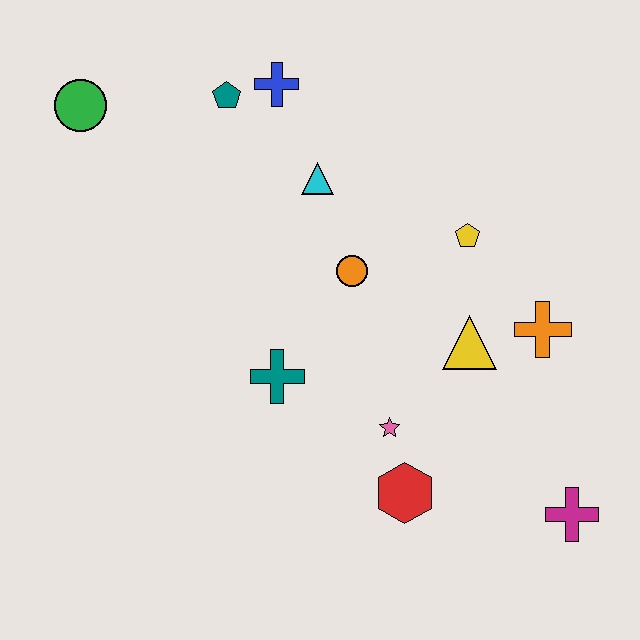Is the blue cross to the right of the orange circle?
No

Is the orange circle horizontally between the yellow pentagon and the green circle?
Yes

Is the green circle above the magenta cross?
Yes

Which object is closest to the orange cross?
The yellow triangle is closest to the orange cross.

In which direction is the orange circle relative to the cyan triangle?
The orange circle is below the cyan triangle.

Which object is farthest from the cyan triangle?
The magenta cross is farthest from the cyan triangle.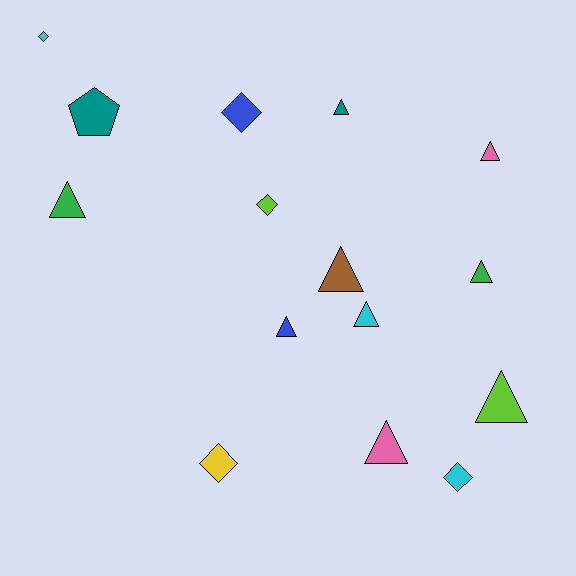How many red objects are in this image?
There are no red objects.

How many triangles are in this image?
There are 9 triangles.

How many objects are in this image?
There are 15 objects.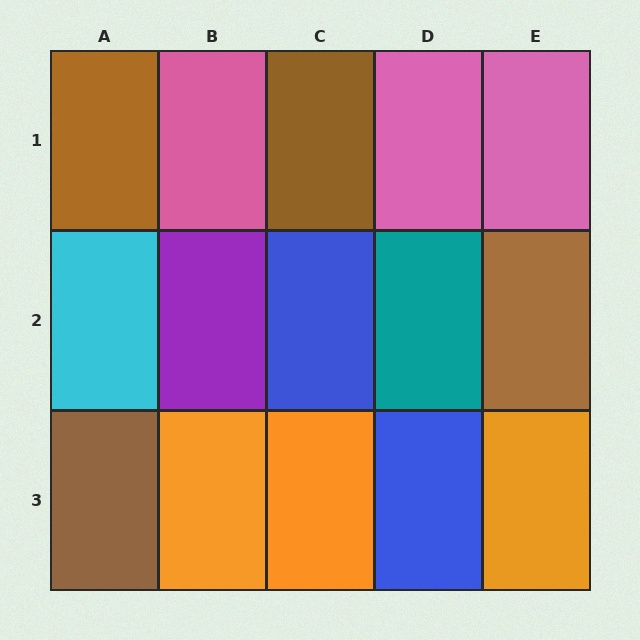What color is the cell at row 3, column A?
Brown.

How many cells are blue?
2 cells are blue.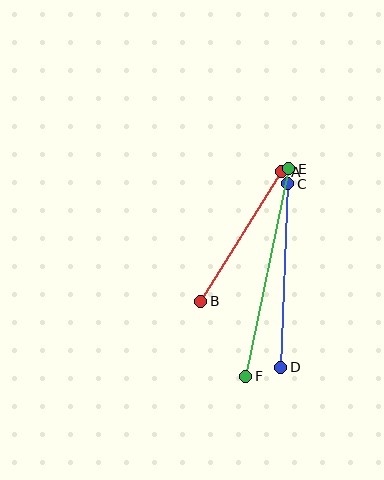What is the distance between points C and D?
The distance is approximately 184 pixels.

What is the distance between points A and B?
The distance is approximately 153 pixels.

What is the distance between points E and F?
The distance is approximately 212 pixels.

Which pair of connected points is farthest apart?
Points E and F are farthest apart.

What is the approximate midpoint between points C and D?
The midpoint is at approximately (284, 275) pixels.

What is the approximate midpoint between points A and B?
The midpoint is at approximately (241, 237) pixels.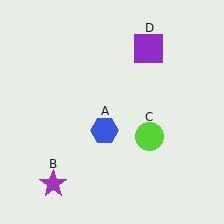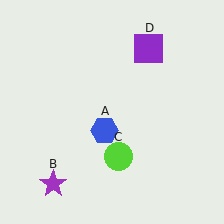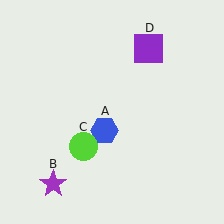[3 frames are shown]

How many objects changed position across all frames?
1 object changed position: lime circle (object C).